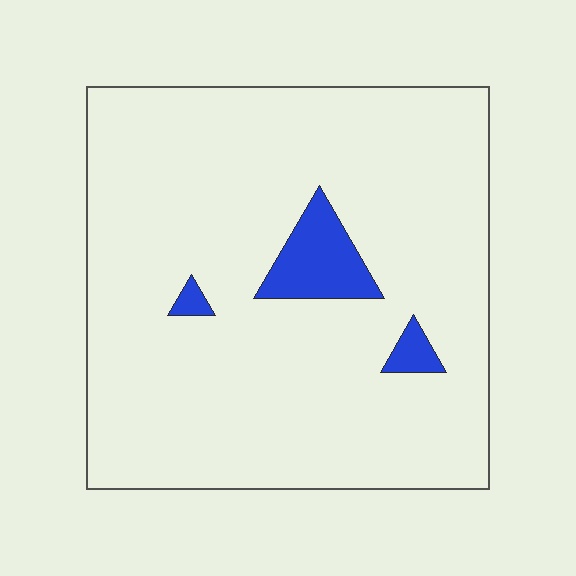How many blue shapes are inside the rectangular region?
3.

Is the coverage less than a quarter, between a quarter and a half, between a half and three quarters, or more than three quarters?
Less than a quarter.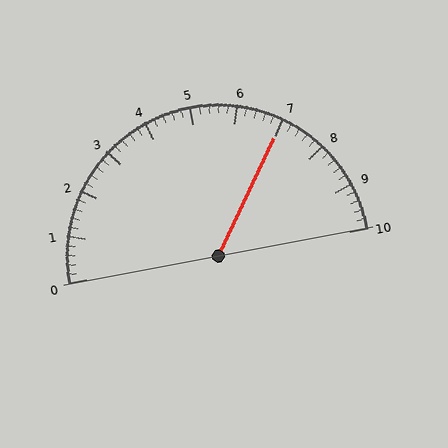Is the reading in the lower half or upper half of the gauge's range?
The reading is in the upper half of the range (0 to 10).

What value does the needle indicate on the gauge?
The needle indicates approximately 7.0.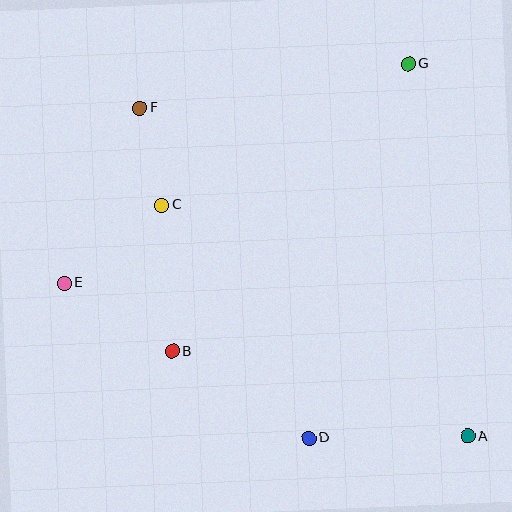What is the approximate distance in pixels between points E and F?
The distance between E and F is approximately 191 pixels.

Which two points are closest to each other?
Points C and F are closest to each other.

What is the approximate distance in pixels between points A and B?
The distance between A and B is approximately 308 pixels.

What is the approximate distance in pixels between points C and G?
The distance between C and G is approximately 285 pixels.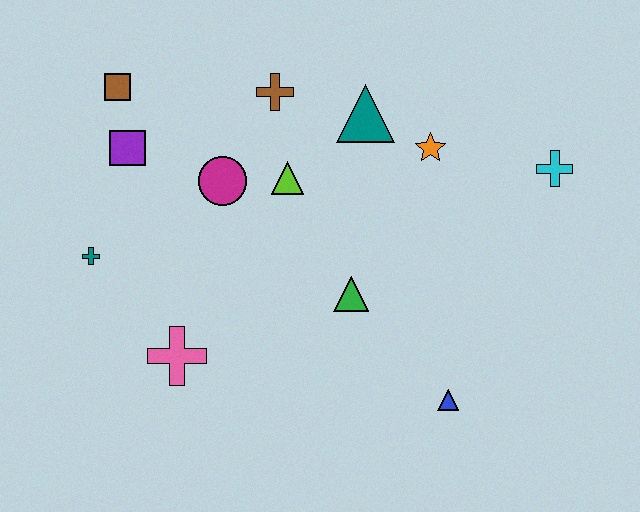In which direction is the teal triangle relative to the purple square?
The teal triangle is to the right of the purple square.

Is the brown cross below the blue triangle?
No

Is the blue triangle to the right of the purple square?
Yes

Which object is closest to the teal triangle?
The orange star is closest to the teal triangle.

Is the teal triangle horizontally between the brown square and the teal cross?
No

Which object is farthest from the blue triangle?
The brown square is farthest from the blue triangle.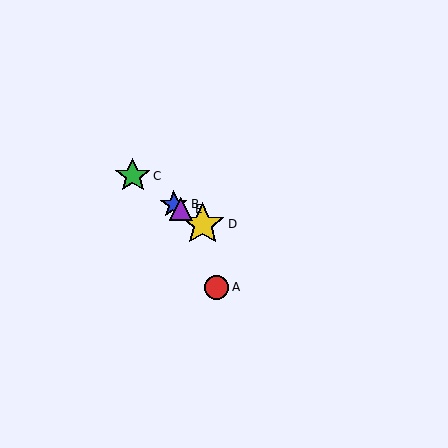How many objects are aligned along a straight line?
4 objects (B, C, D, E) are aligned along a straight line.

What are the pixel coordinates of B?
Object B is at (174, 204).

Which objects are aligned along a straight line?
Objects B, C, D, E are aligned along a straight line.